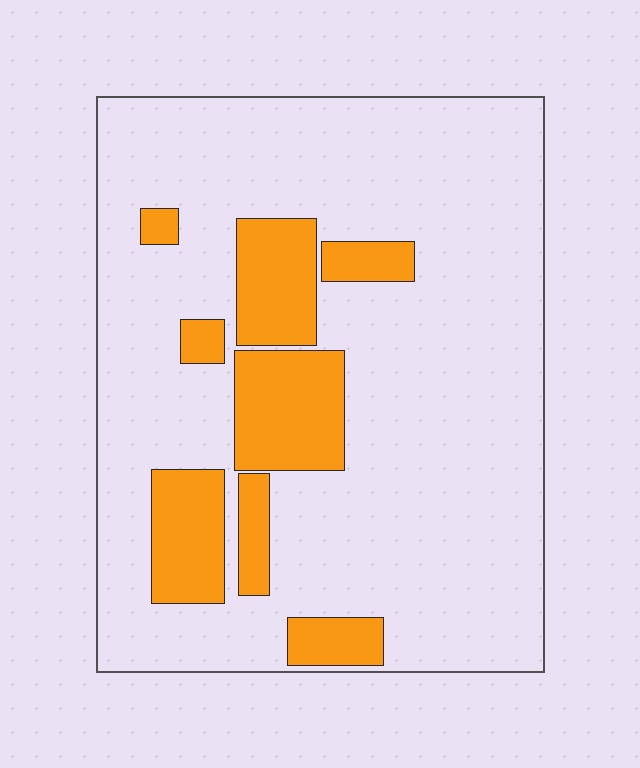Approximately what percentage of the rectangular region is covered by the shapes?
Approximately 20%.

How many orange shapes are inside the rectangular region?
8.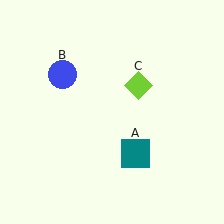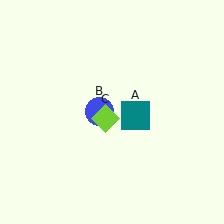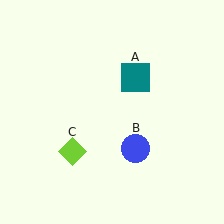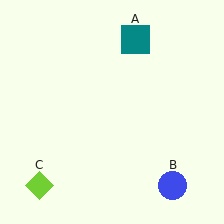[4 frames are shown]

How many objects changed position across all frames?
3 objects changed position: teal square (object A), blue circle (object B), lime diamond (object C).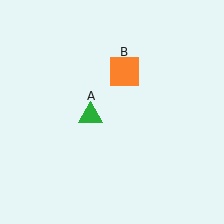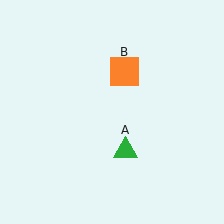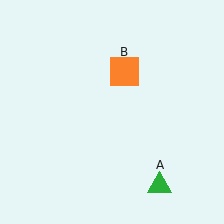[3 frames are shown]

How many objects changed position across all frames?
1 object changed position: green triangle (object A).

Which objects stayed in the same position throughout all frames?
Orange square (object B) remained stationary.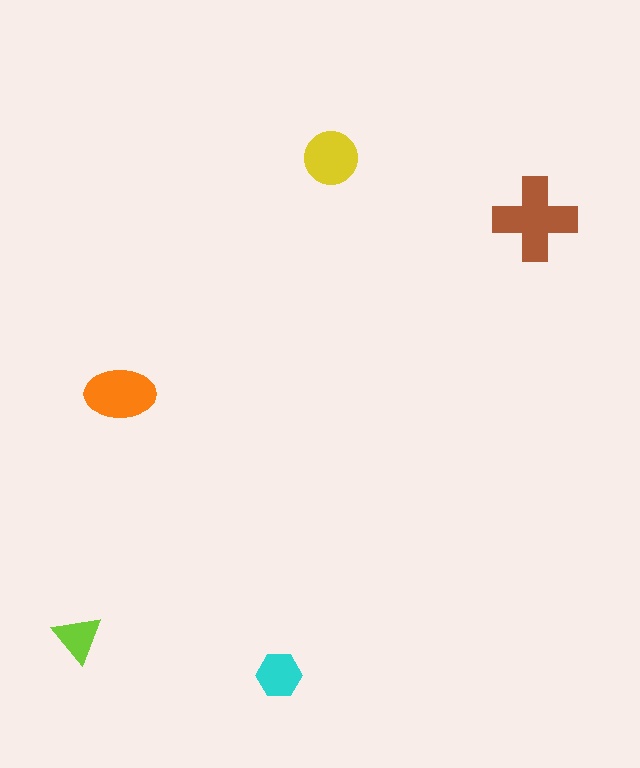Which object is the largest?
The brown cross.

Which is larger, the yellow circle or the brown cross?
The brown cross.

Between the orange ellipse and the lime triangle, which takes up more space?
The orange ellipse.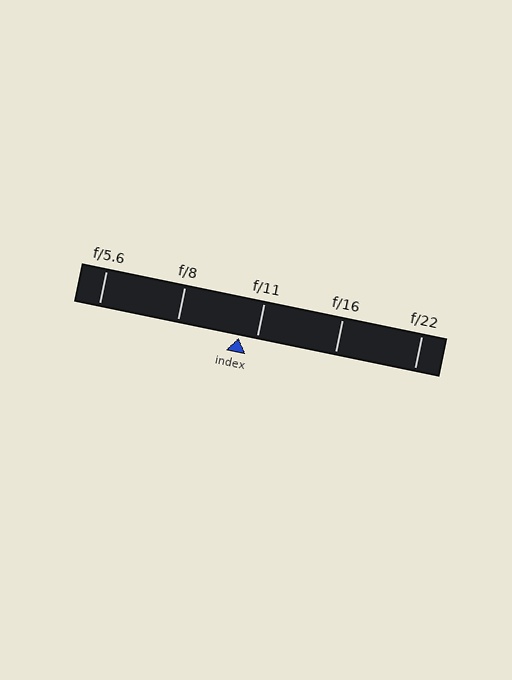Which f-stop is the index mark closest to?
The index mark is closest to f/11.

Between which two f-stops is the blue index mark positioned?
The index mark is between f/8 and f/11.